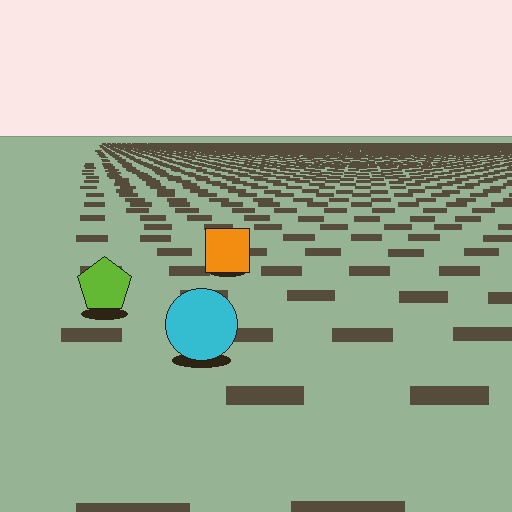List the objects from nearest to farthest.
From nearest to farthest: the cyan circle, the lime pentagon, the orange square.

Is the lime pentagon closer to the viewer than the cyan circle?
No. The cyan circle is closer — you can tell from the texture gradient: the ground texture is coarser near it.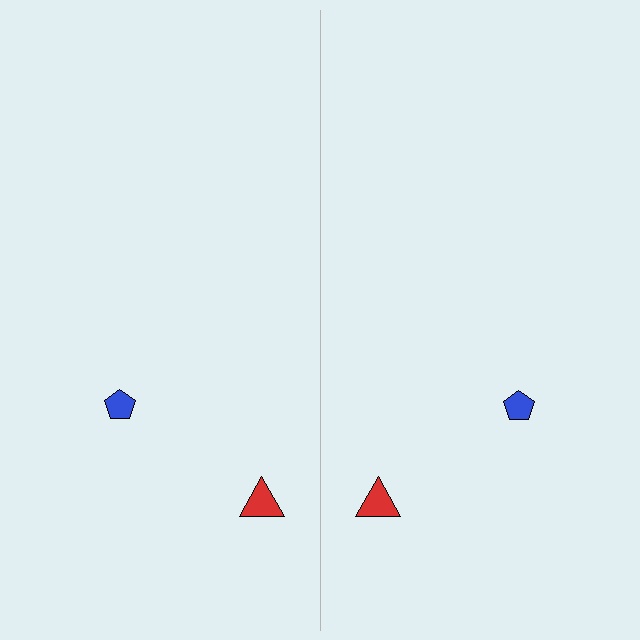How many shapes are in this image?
There are 4 shapes in this image.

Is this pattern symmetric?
Yes, this pattern has bilateral (reflection) symmetry.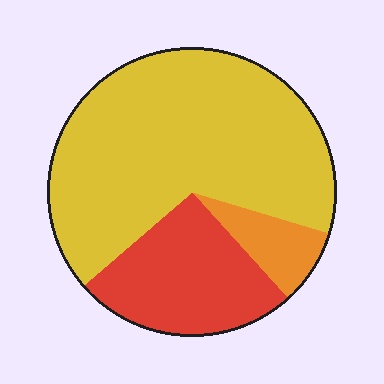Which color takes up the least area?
Orange, at roughly 10%.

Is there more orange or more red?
Red.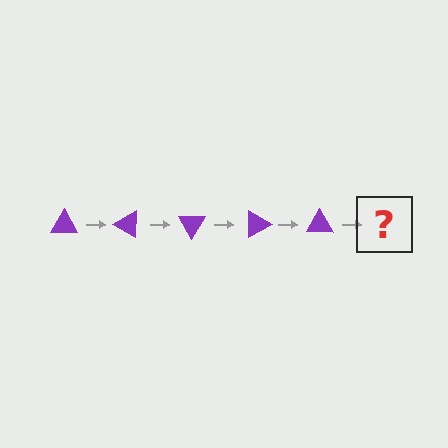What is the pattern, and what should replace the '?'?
The pattern is that the triangle rotates 30 degrees each step. The '?' should be a purple triangle rotated 150 degrees.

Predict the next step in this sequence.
The next step is a purple triangle rotated 150 degrees.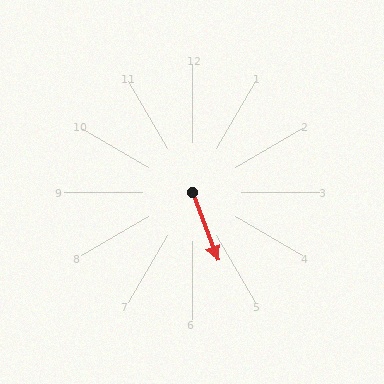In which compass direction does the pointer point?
South.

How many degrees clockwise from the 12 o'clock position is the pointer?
Approximately 160 degrees.